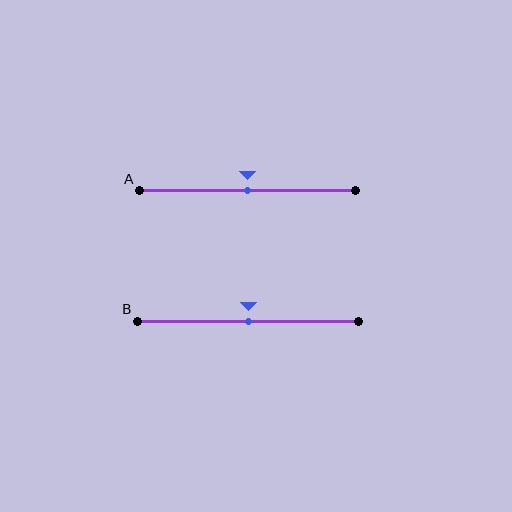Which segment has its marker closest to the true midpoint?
Segment A has its marker closest to the true midpoint.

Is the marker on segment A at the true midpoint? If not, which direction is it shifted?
Yes, the marker on segment A is at the true midpoint.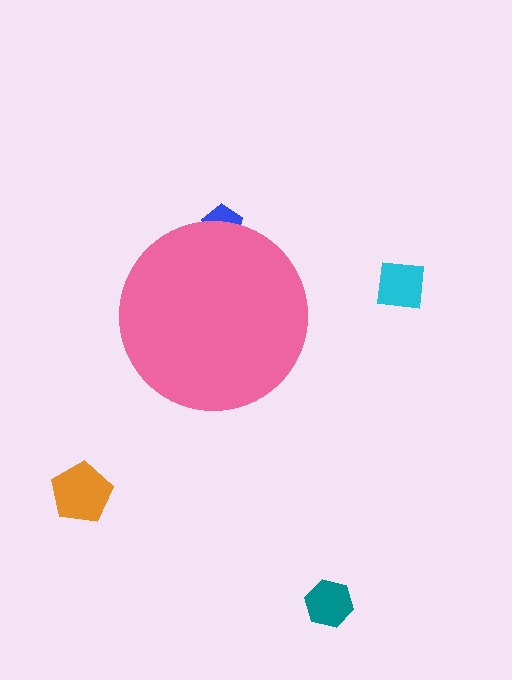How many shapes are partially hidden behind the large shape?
1 shape is partially hidden.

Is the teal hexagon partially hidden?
No, the teal hexagon is fully visible.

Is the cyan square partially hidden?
No, the cyan square is fully visible.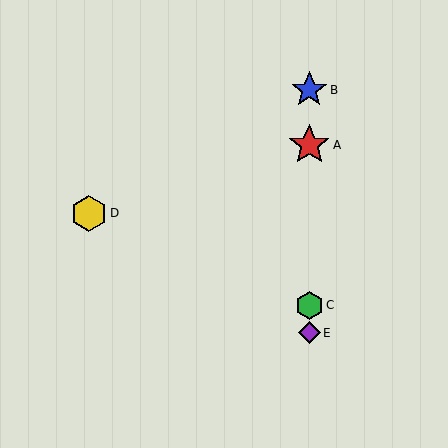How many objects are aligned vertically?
4 objects (A, B, C, E) are aligned vertically.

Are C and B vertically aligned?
Yes, both are at x≈309.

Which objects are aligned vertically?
Objects A, B, C, E are aligned vertically.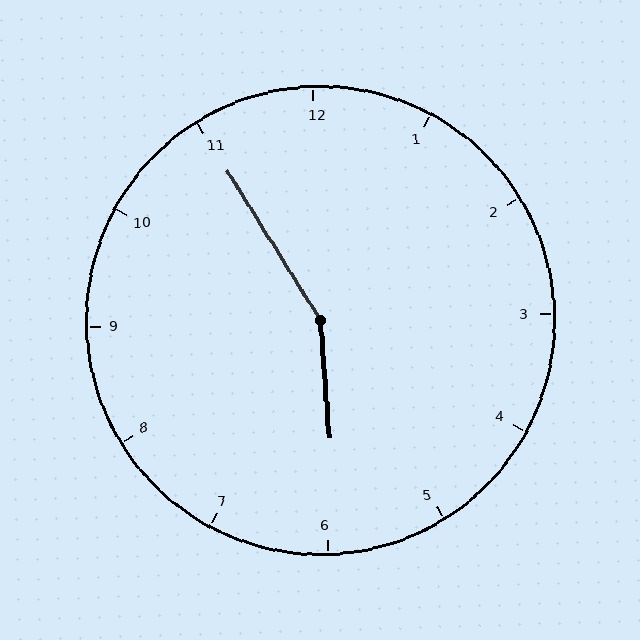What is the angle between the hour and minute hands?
Approximately 152 degrees.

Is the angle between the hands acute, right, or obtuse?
It is obtuse.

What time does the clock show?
5:55.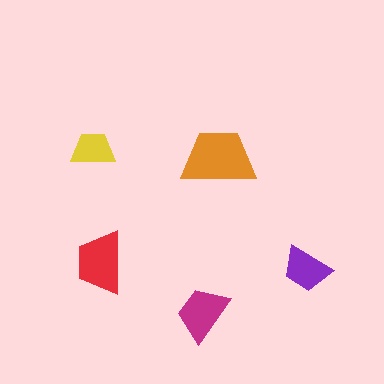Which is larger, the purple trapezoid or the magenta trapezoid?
The magenta one.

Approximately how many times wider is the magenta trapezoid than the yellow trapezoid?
About 1.5 times wider.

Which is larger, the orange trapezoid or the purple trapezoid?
The orange one.